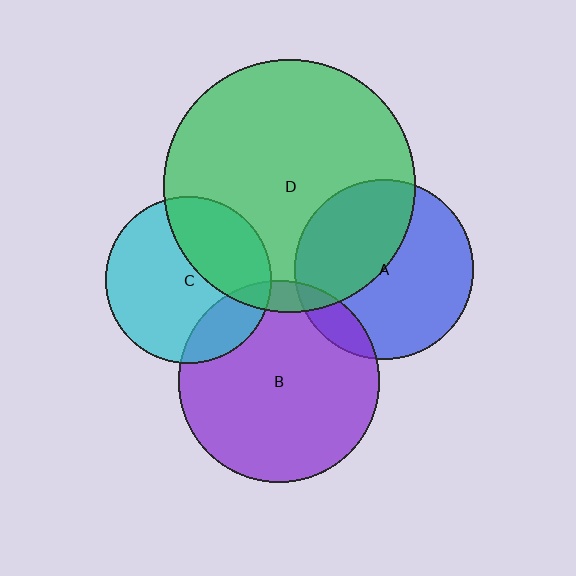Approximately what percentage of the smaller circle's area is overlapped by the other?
Approximately 35%.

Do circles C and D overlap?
Yes.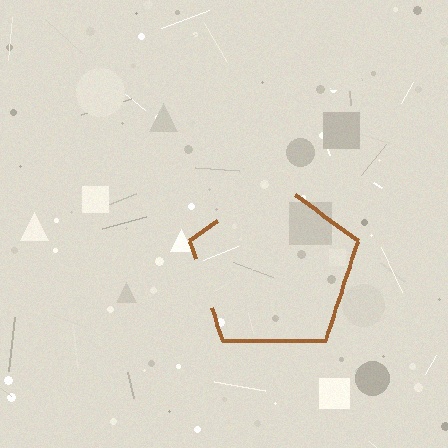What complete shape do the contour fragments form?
The contour fragments form a pentagon.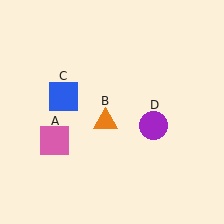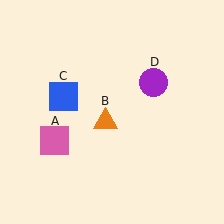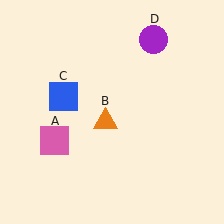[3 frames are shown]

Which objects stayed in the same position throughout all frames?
Pink square (object A) and orange triangle (object B) and blue square (object C) remained stationary.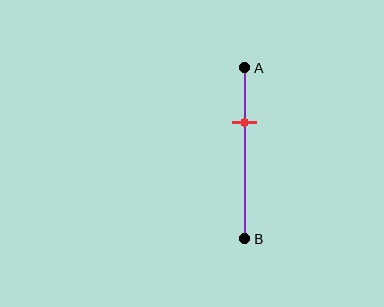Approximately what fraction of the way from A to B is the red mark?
The red mark is approximately 30% of the way from A to B.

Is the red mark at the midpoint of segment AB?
No, the mark is at about 30% from A, not at the 50% midpoint.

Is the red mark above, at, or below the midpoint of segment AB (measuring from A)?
The red mark is above the midpoint of segment AB.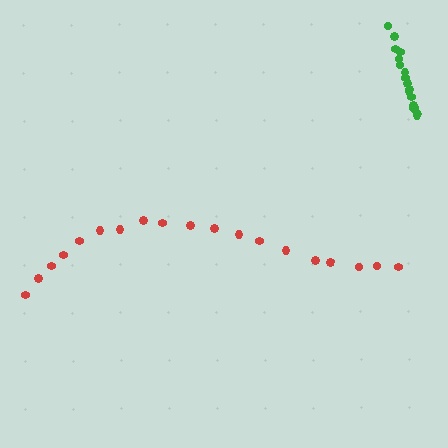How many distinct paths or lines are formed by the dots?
There are 2 distinct paths.